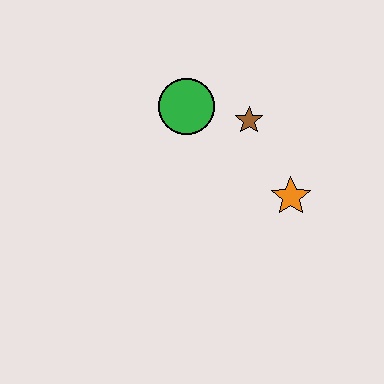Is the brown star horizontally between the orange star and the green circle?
Yes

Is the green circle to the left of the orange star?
Yes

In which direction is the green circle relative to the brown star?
The green circle is to the left of the brown star.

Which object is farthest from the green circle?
The orange star is farthest from the green circle.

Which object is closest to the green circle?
The brown star is closest to the green circle.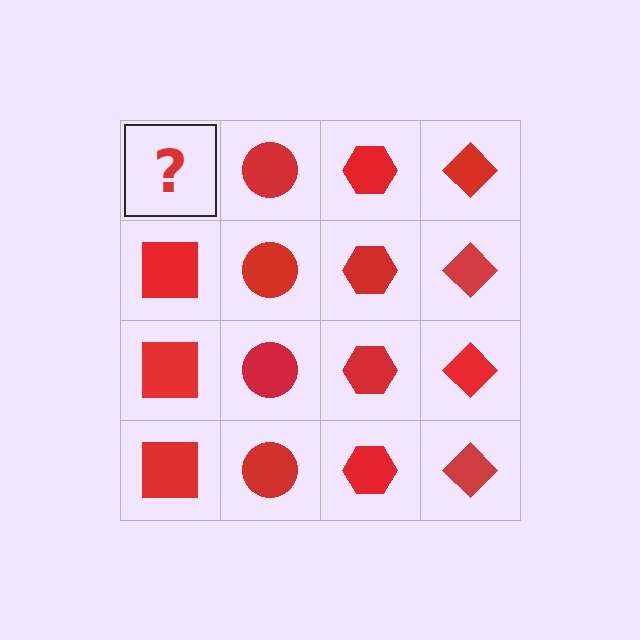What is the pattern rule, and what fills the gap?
The rule is that each column has a consistent shape. The gap should be filled with a red square.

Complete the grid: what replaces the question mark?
The question mark should be replaced with a red square.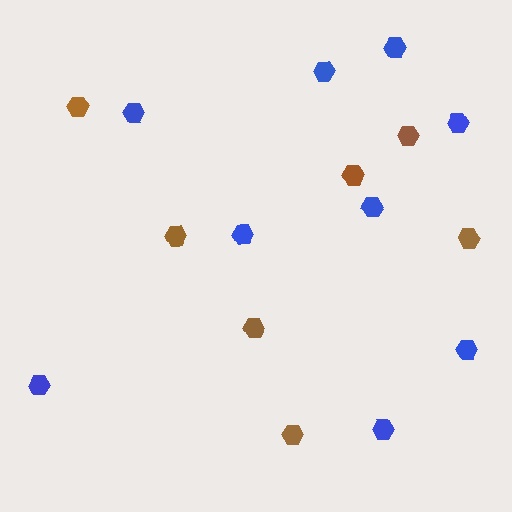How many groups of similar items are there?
There are 2 groups: one group of blue hexagons (9) and one group of brown hexagons (7).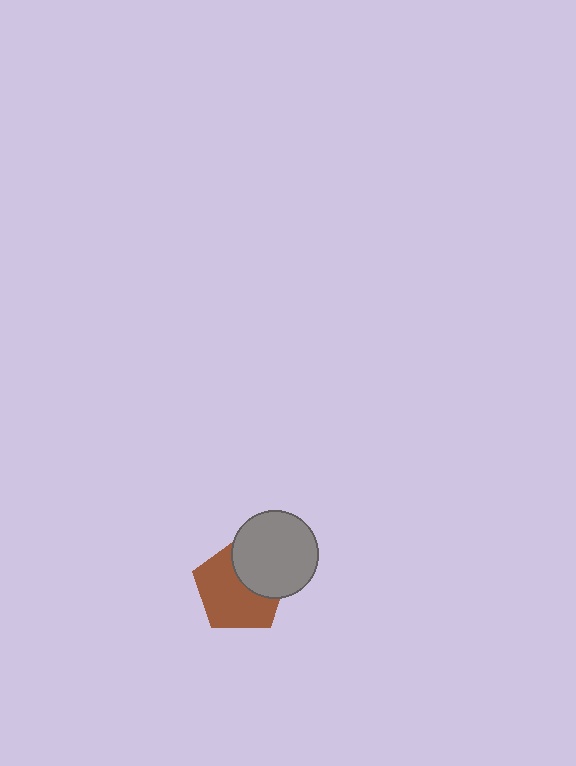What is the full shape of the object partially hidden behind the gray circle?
The partially hidden object is a brown pentagon.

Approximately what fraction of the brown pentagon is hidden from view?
Roughly 36% of the brown pentagon is hidden behind the gray circle.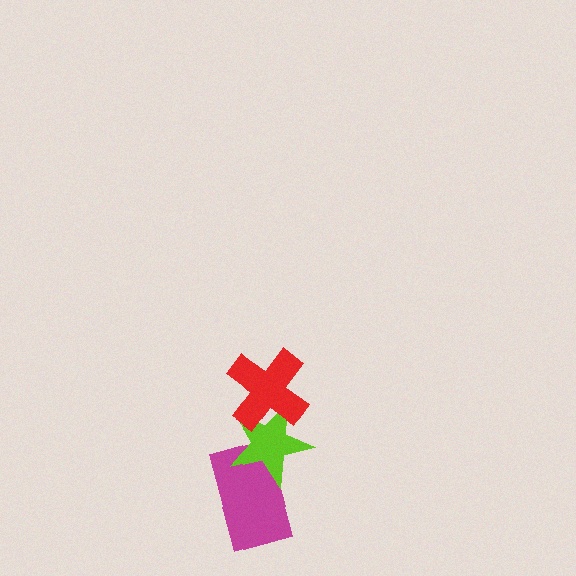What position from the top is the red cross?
The red cross is 1st from the top.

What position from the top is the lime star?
The lime star is 2nd from the top.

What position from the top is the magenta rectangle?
The magenta rectangle is 3rd from the top.